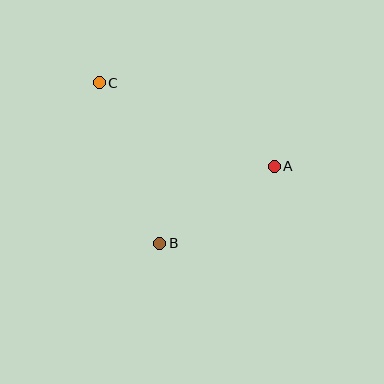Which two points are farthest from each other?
Points A and C are farthest from each other.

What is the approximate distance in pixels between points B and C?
The distance between B and C is approximately 171 pixels.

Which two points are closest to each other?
Points A and B are closest to each other.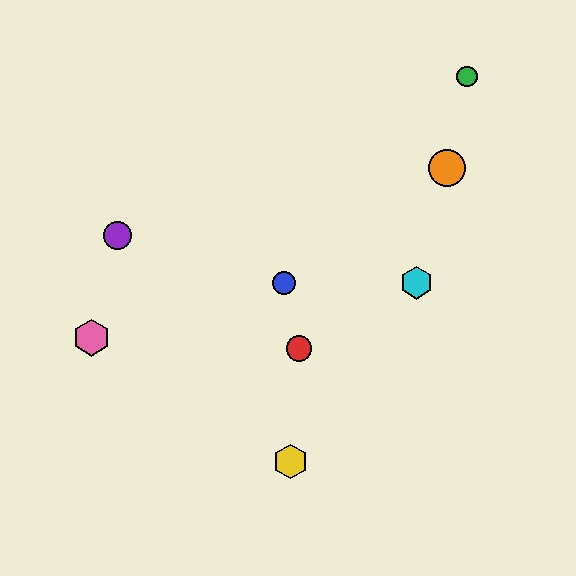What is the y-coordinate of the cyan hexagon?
The cyan hexagon is at y≈283.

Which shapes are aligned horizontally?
The blue circle, the cyan hexagon are aligned horizontally.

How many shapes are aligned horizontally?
2 shapes (the blue circle, the cyan hexagon) are aligned horizontally.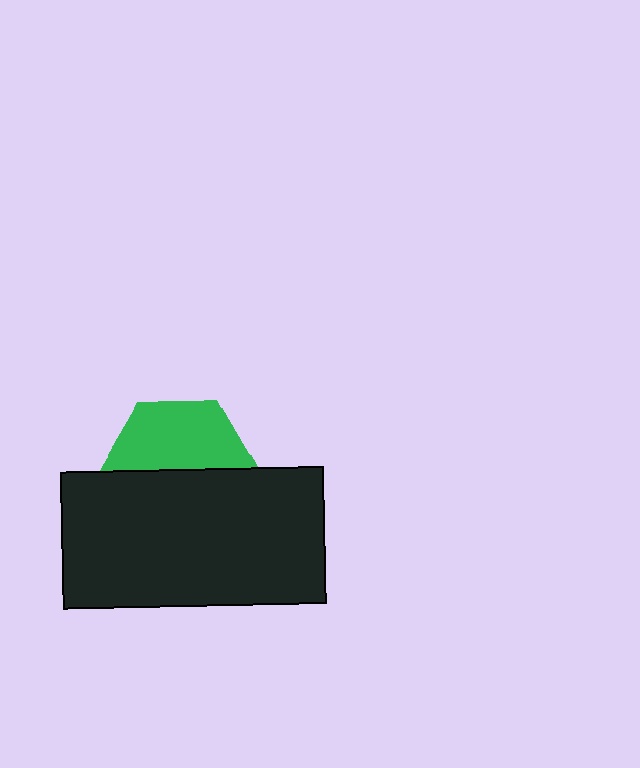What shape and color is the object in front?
The object in front is a black rectangle.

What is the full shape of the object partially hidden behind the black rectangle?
The partially hidden object is a green hexagon.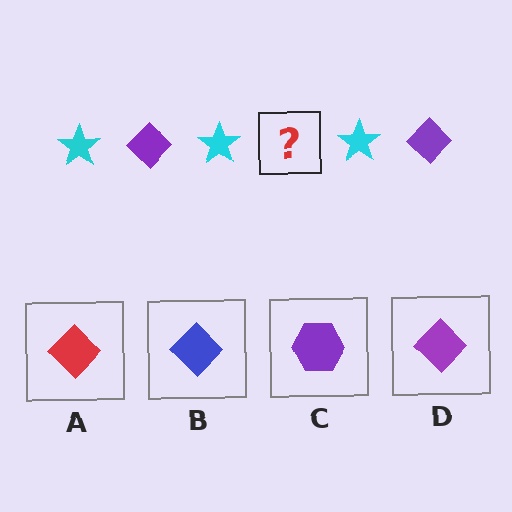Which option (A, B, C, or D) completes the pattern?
D.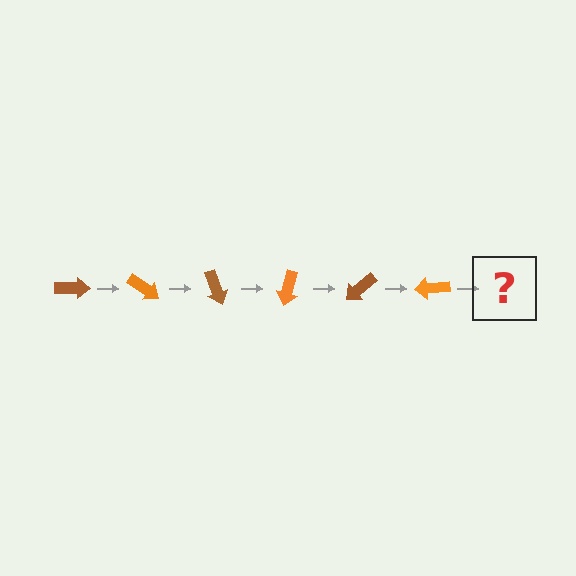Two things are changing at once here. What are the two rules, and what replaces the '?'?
The two rules are that it rotates 35 degrees each step and the color cycles through brown and orange. The '?' should be a brown arrow, rotated 210 degrees from the start.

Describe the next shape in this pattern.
It should be a brown arrow, rotated 210 degrees from the start.